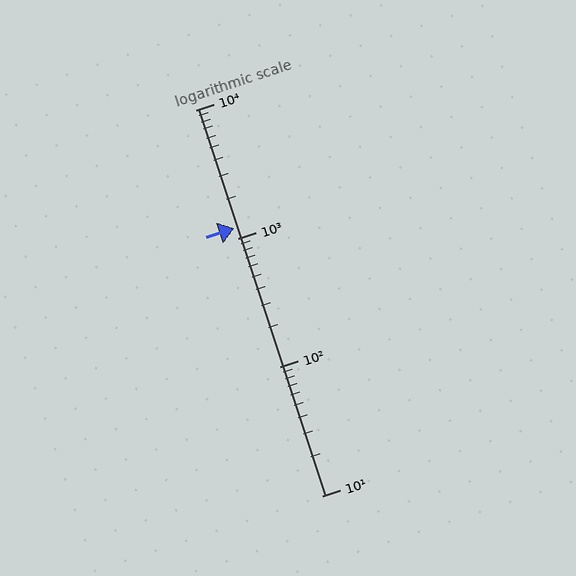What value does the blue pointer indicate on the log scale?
The pointer indicates approximately 1200.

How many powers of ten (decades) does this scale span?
The scale spans 3 decades, from 10 to 10000.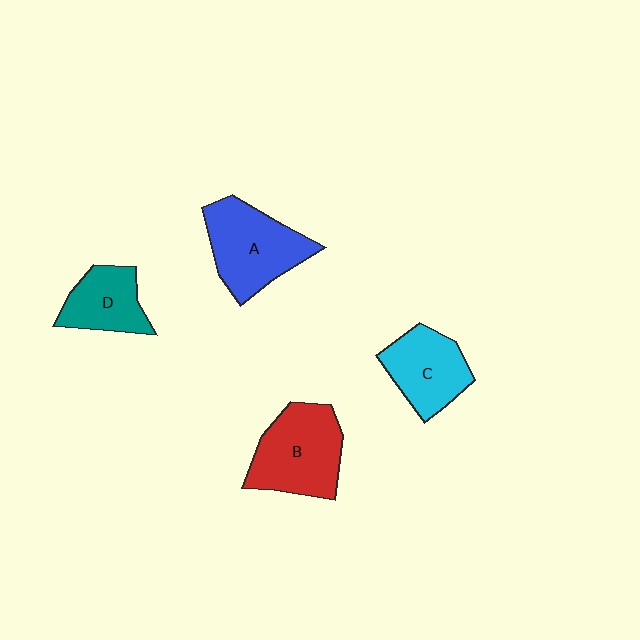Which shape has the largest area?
Shape A (blue).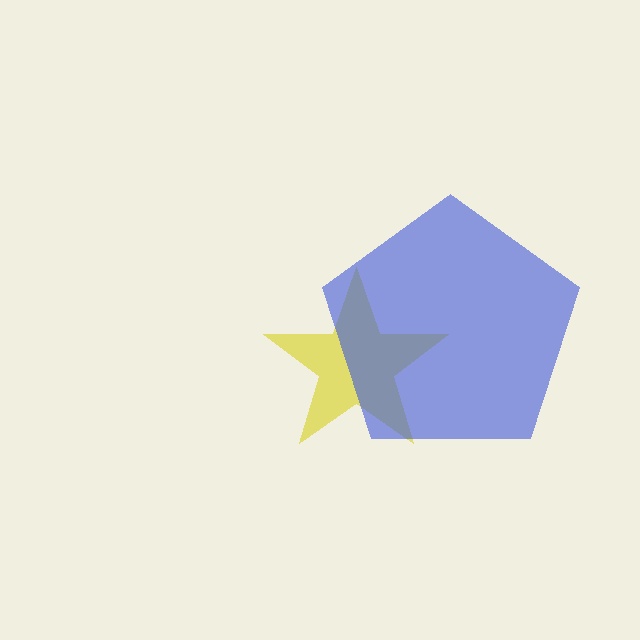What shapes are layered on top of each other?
The layered shapes are: a yellow star, a blue pentagon.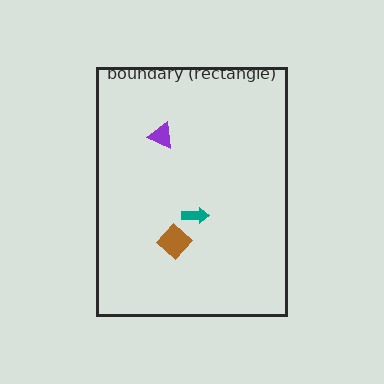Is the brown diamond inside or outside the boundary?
Inside.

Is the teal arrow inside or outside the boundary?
Inside.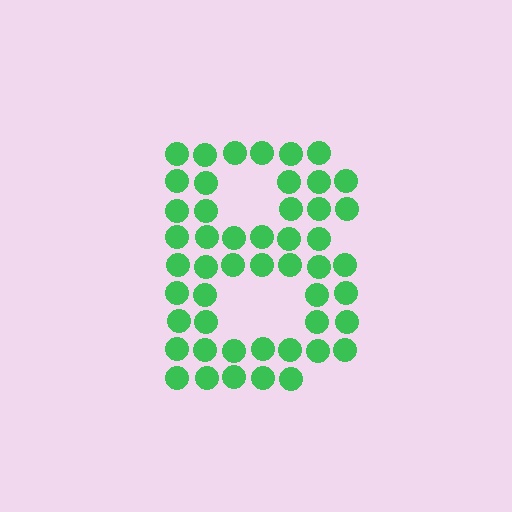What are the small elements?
The small elements are circles.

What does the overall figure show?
The overall figure shows the letter B.